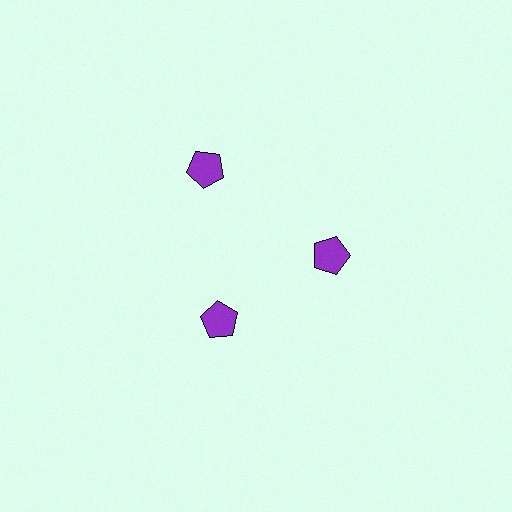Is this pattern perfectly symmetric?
No. The 3 purple pentagons are arranged in a ring, but one element near the 11 o'clock position is pushed outward from the center, breaking the 3-fold rotational symmetry.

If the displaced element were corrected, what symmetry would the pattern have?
It would have 3-fold rotational symmetry — the pattern would map onto itself every 120 degrees.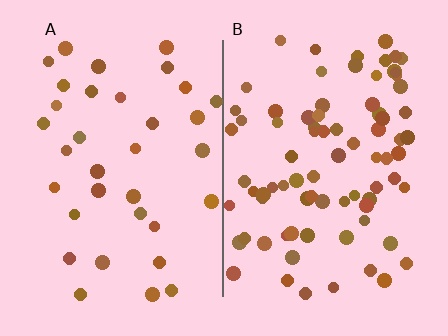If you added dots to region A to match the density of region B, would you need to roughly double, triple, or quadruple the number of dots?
Approximately double.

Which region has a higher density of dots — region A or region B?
B (the right).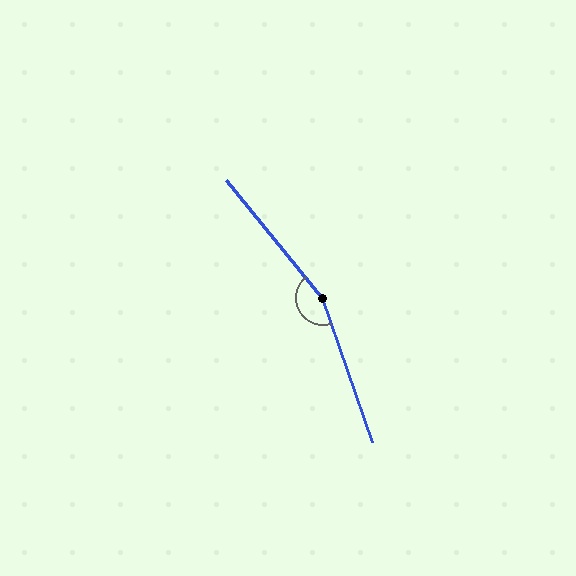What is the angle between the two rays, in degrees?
Approximately 160 degrees.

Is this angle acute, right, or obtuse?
It is obtuse.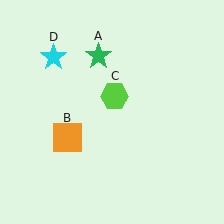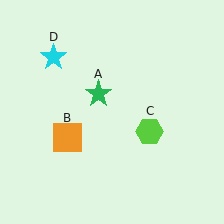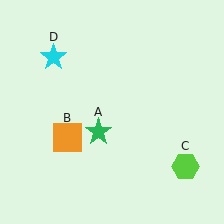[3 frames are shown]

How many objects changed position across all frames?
2 objects changed position: green star (object A), lime hexagon (object C).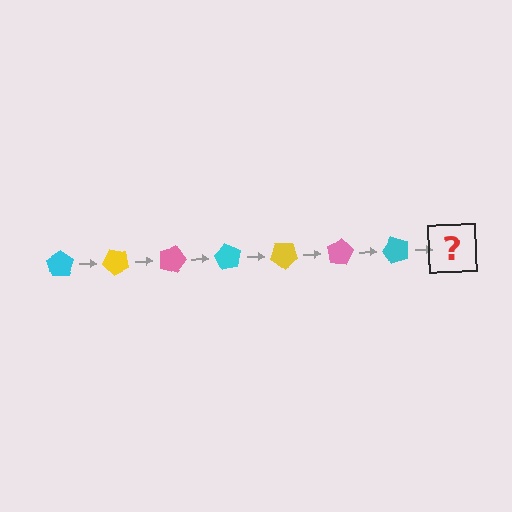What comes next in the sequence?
The next element should be a yellow pentagon, rotated 315 degrees from the start.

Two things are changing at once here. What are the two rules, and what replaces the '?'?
The two rules are that it rotates 45 degrees each step and the color cycles through cyan, yellow, and pink. The '?' should be a yellow pentagon, rotated 315 degrees from the start.